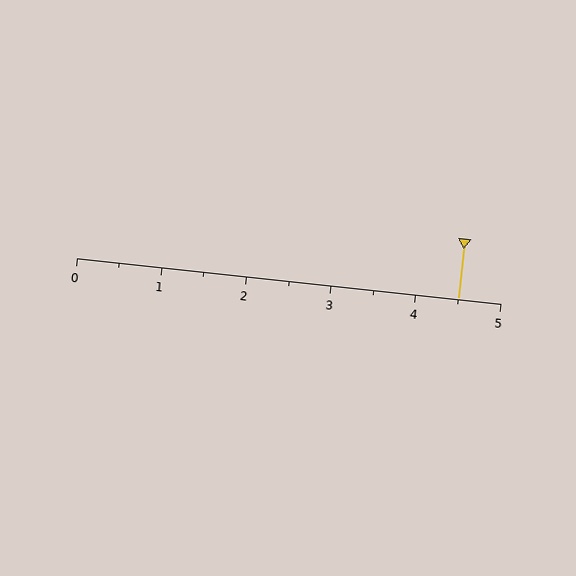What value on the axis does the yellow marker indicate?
The marker indicates approximately 4.5.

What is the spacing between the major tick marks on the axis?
The major ticks are spaced 1 apart.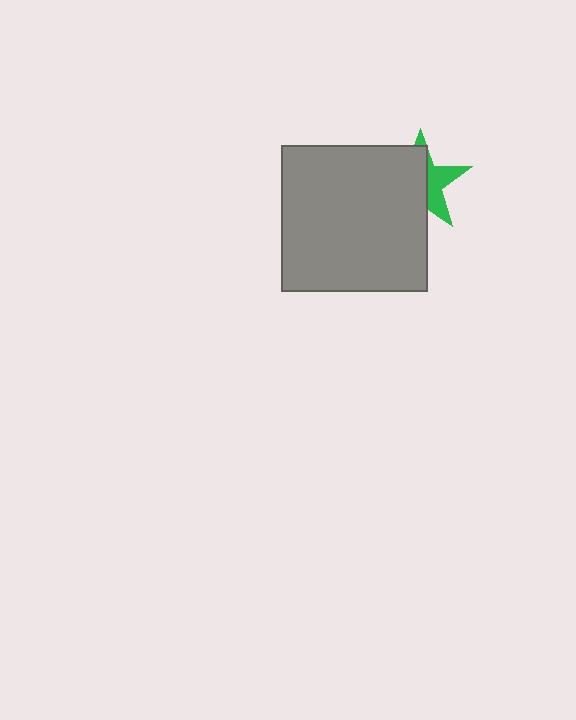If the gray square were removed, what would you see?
You would see the complete green star.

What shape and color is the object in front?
The object in front is a gray square.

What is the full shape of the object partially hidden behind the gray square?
The partially hidden object is a green star.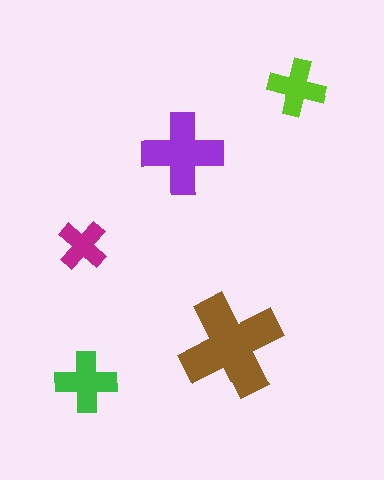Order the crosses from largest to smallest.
the brown one, the purple one, the green one, the lime one, the magenta one.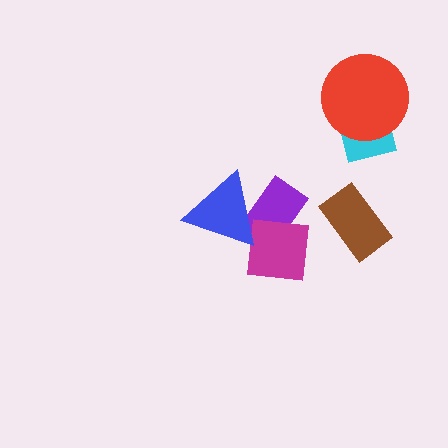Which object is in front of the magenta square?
The blue triangle is in front of the magenta square.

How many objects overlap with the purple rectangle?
2 objects overlap with the purple rectangle.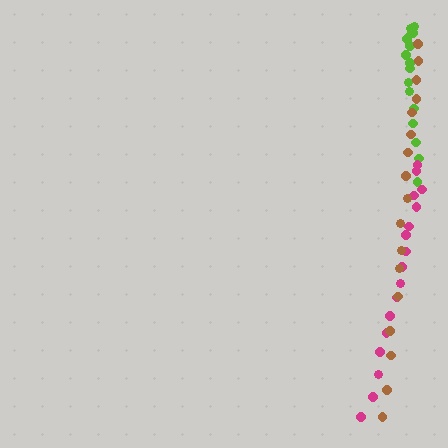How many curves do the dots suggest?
There are 3 distinct paths.